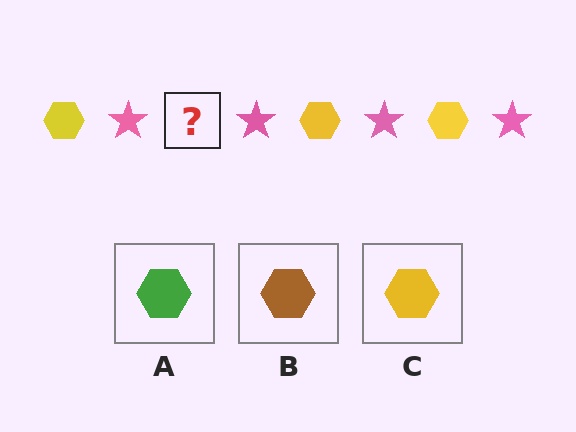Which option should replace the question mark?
Option C.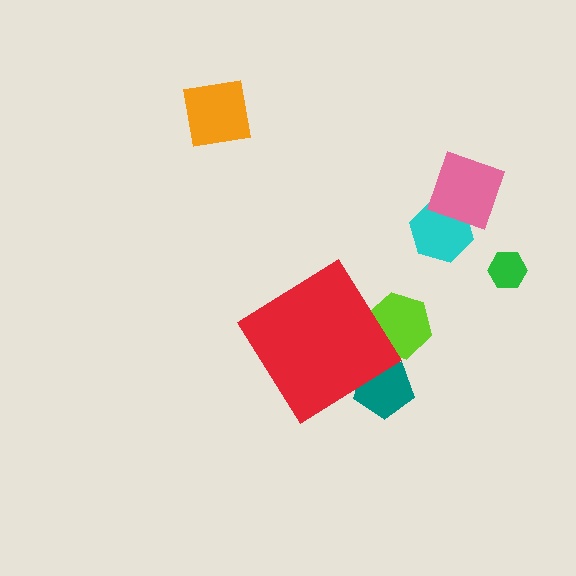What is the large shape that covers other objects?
A red diamond.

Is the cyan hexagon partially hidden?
No, the cyan hexagon is fully visible.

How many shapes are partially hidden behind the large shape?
2 shapes are partially hidden.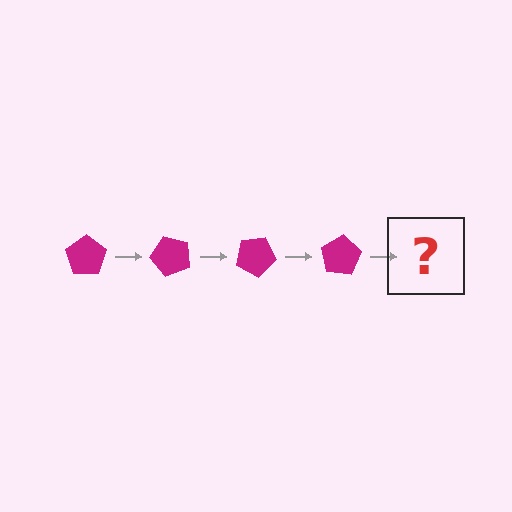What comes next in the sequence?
The next element should be a magenta pentagon rotated 200 degrees.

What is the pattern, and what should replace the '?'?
The pattern is that the pentagon rotates 50 degrees each step. The '?' should be a magenta pentagon rotated 200 degrees.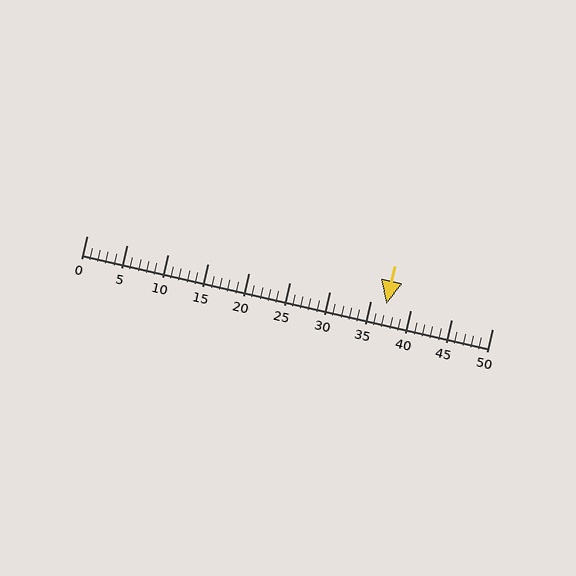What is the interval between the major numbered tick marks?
The major tick marks are spaced 5 units apart.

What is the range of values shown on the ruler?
The ruler shows values from 0 to 50.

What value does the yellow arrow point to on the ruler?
The yellow arrow points to approximately 37.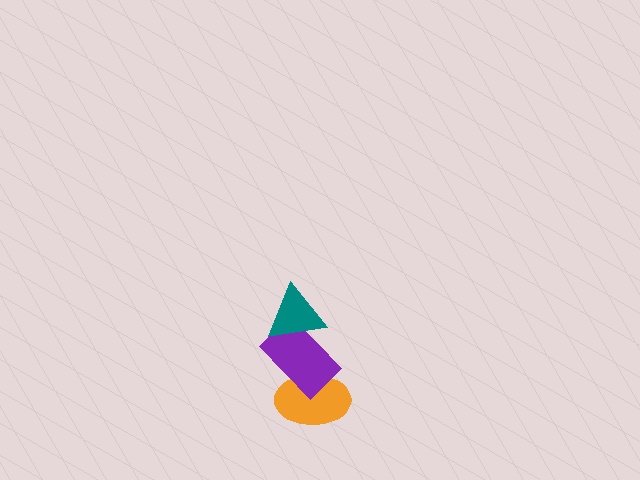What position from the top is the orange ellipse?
The orange ellipse is 3rd from the top.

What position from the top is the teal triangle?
The teal triangle is 1st from the top.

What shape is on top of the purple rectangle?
The teal triangle is on top of the purple rectangle.